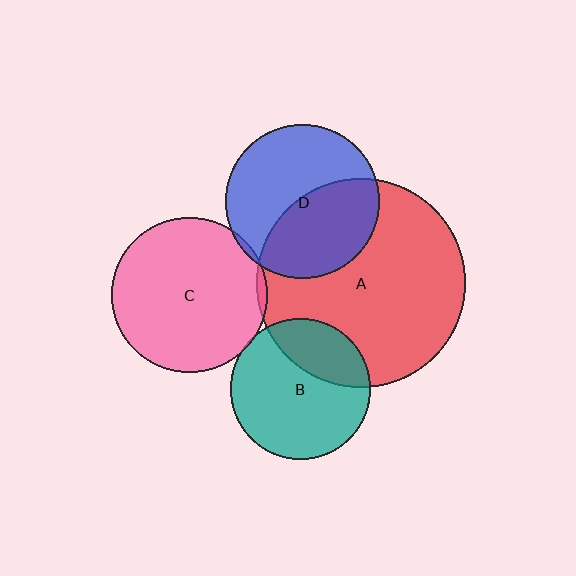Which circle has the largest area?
Circle A (red).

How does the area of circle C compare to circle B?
Approximately 1.2 times.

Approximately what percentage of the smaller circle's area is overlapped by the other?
Approximately 5%.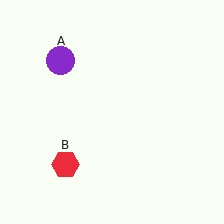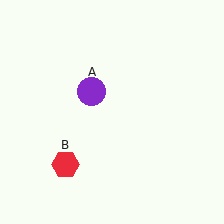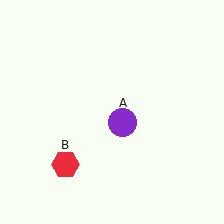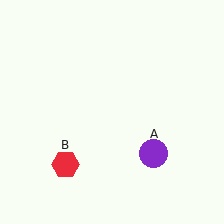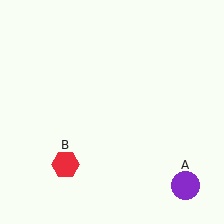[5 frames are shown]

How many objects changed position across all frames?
1 object changed position: purple circle (object A).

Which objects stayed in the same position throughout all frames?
Red hexagon (object B) remained stationary.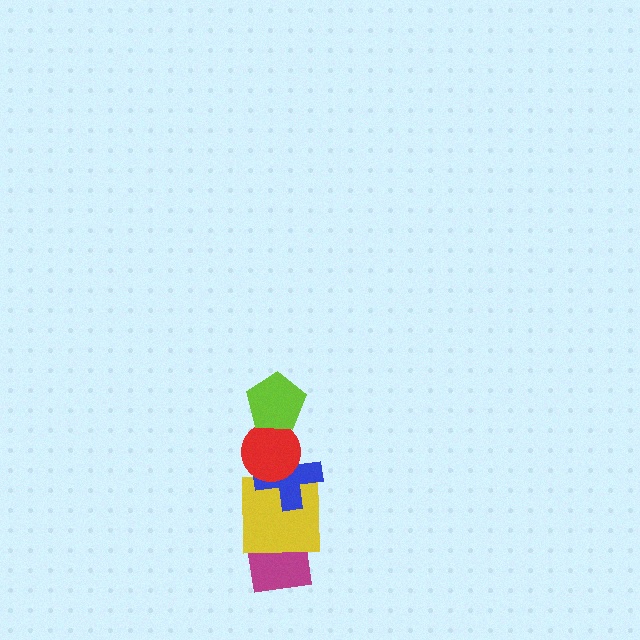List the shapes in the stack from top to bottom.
From top to bottom: the lime pentagon, the red circle, the blue cross, the yellow square, the magenta square.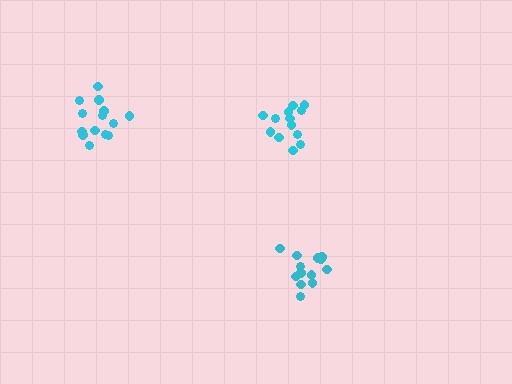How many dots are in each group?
Group 1: 13 dots, Group 2: 13 dots, Group 3: 14 dots (40 total).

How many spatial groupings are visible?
There are 3 spatial groupings.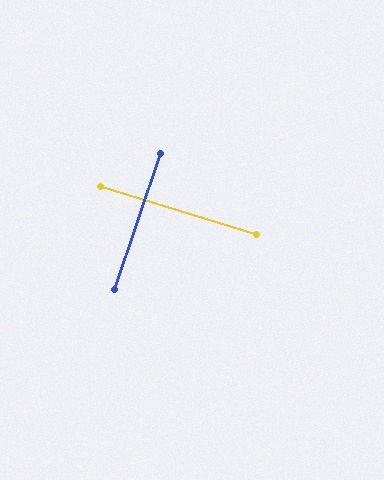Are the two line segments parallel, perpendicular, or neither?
Perpendicular — they meet at approximately 88°.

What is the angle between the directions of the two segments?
Approximately 88 degrees.